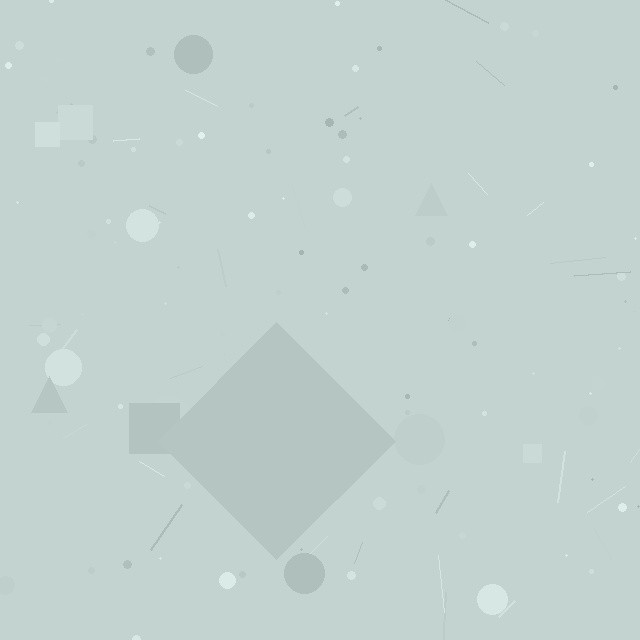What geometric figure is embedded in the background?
A diamond is embedded in the background.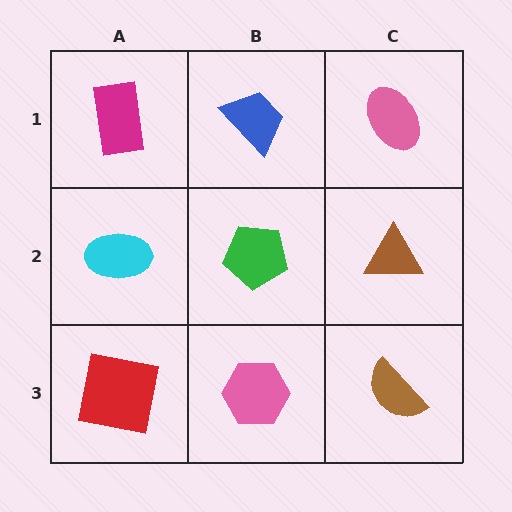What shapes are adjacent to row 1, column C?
A brown triangle (row 2, column C), a blue trapezoid (row 1, column B).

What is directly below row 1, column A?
A cyan ellipse.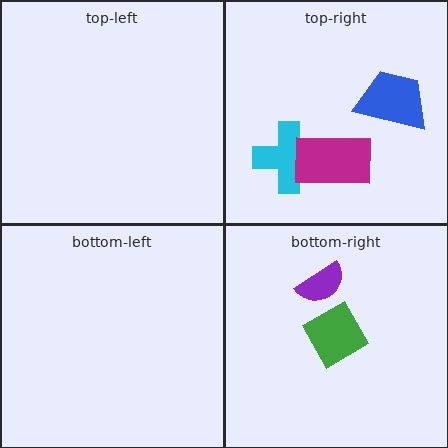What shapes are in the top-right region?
The cyan cross, the blue trapezoid, the magenta rectangle.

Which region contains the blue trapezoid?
The top-right region.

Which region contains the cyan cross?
The top-right region.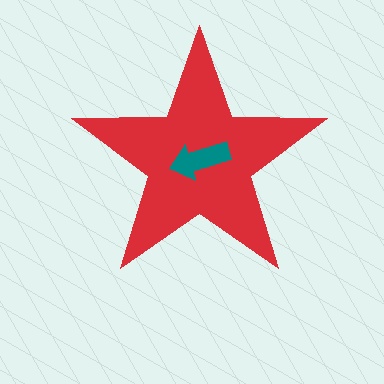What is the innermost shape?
The teal arrow.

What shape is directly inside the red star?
The teal arrow.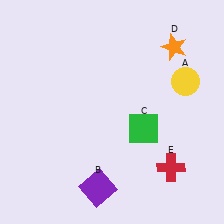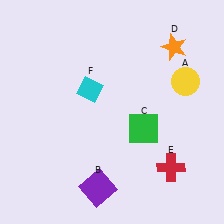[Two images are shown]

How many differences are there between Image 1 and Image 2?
There is 1 difference between the two images.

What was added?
A cyan diamond (F) was added in Image 2.